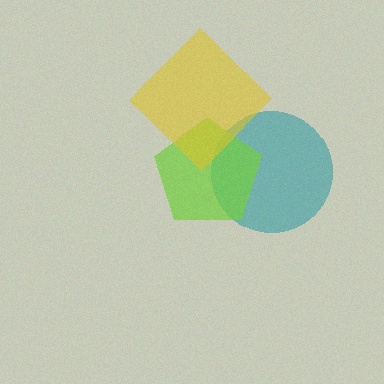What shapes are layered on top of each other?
The layered shapes are: a teal circle, a lime pentagon, a yellow diamond.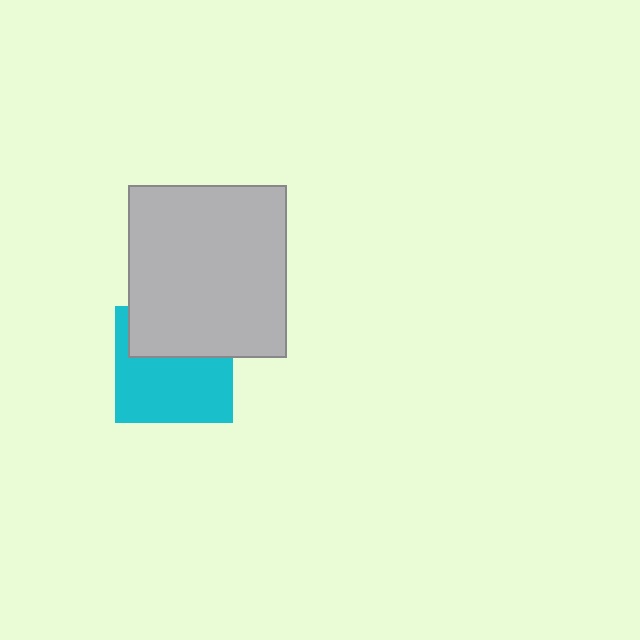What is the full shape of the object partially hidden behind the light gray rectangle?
The partially hidden object is a cyan square.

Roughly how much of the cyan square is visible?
About half of it is visible (roughly 60%).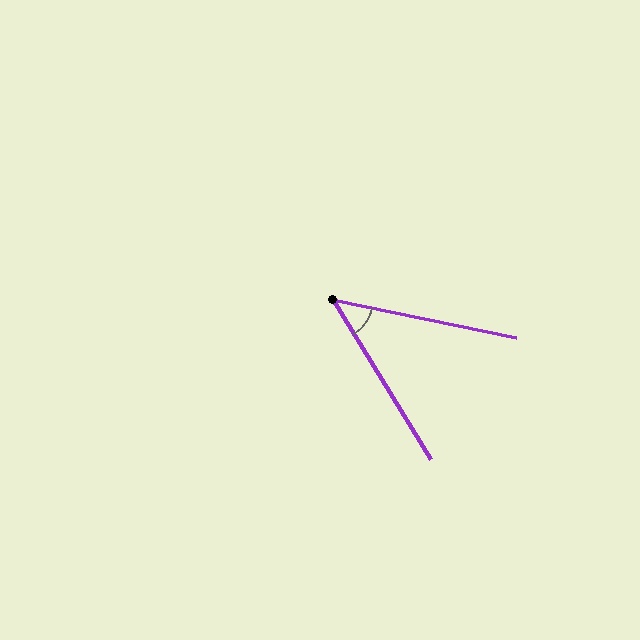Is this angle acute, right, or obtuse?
It is acute.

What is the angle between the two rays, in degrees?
Approximately 47 degrees.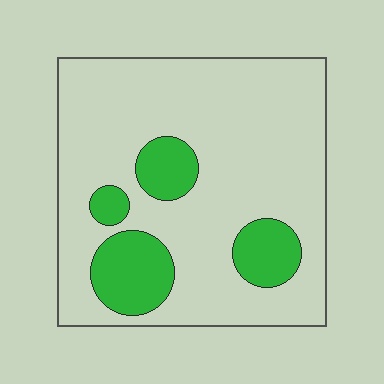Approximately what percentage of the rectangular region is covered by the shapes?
Approximately 20%.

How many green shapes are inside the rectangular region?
4.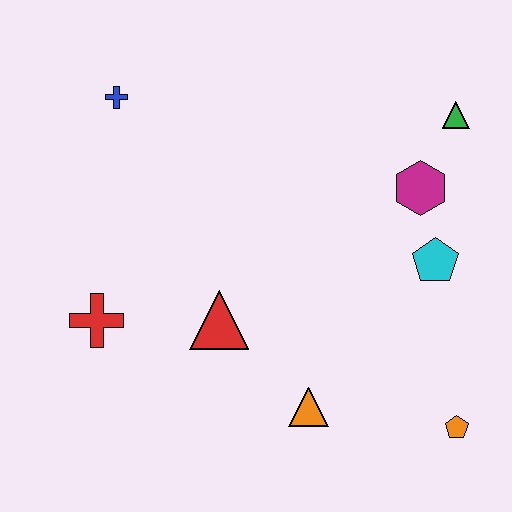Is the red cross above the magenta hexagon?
No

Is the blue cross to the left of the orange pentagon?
Yes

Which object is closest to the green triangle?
The magenta hexagon is closest to the green triangle.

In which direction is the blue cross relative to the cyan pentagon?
The blue cross is to the left of the cyan pentagon.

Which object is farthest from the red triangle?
The green triangle is farthest from the red triangle.